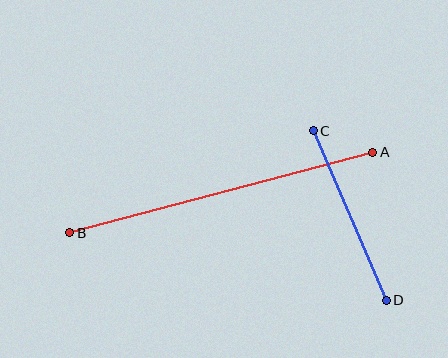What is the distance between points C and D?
The distance is approximately 184 pixels.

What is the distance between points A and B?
The distance is approximately 314 pixels.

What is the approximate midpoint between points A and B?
The midpoint is at approximately (221, 192) pixels.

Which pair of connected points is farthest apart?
Points A and B are farthest apart.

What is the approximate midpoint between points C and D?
The midpoint is at approximately (350, 215) pixels.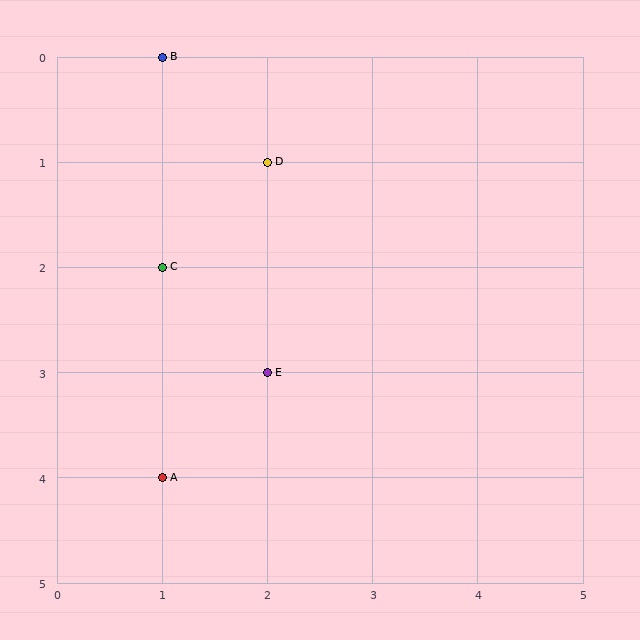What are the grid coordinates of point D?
Point D is at grid coordinates (2, 1).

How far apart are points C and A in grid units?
Points C and A are 2 rows apart.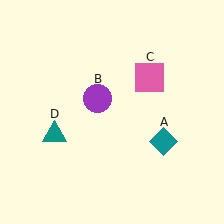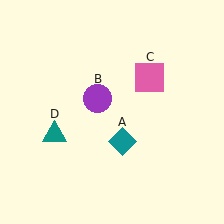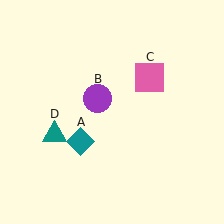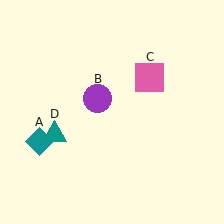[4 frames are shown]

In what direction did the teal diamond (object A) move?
The teal diamond (object A) moved left.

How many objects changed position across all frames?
1 object changed position: teal diamond (object A).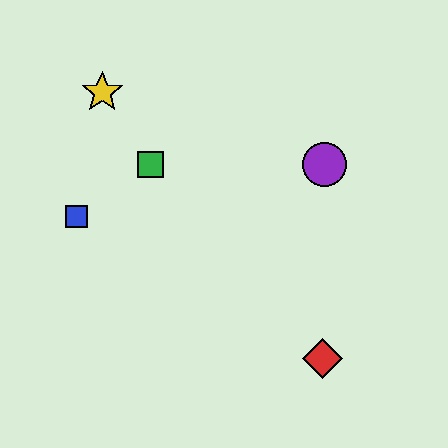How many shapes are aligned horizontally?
2 shapes (the green square, the purple circle) are aligned horizontally.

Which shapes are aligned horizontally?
The green square, the purple circle are aligned horizontally.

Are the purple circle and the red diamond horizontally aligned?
No, the purple circle is at y≈165 and the red diamond is at y≈359.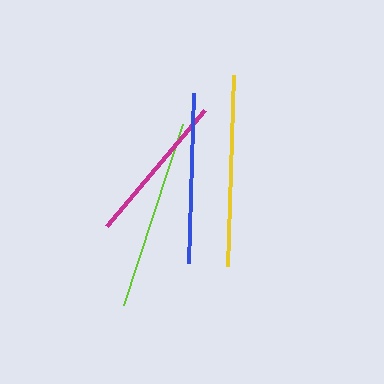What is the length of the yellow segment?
The yellow segment is approximately 191 pixels long.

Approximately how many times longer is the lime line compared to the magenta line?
The lime line is approximately 1.3 times the length of the magenta line.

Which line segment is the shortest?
The magenta line is the shortest at approximately 152 pixels.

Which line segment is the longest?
The yellow line is the longest at approximately 191 pixels.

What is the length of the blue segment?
The blue segment is approximately 170 pixels long.